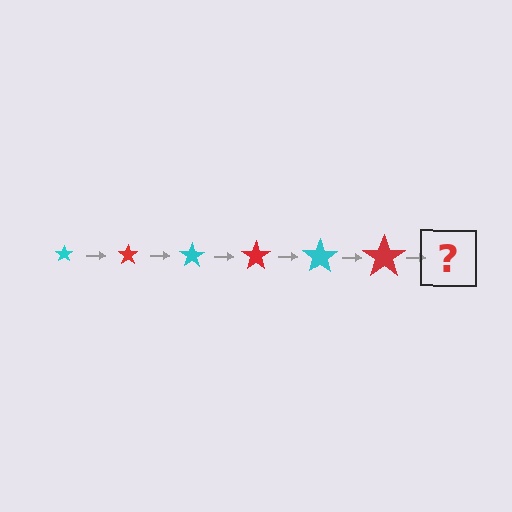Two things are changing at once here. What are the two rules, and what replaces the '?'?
The two rules are that the star grows larger each step and the color cycles through cyan and red. The '?' should be a cyan star, larger than the previous one.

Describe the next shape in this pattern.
It should be a cyan star, larger than the previous one.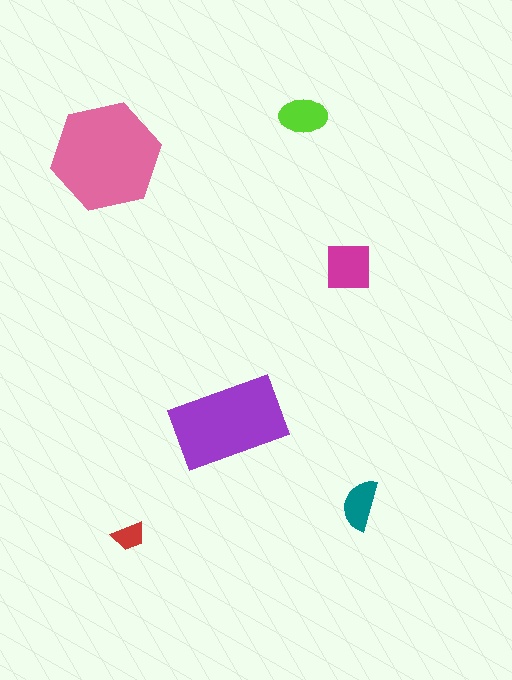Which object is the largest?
The pink hexagon.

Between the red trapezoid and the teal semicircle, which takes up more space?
The teal semicircle.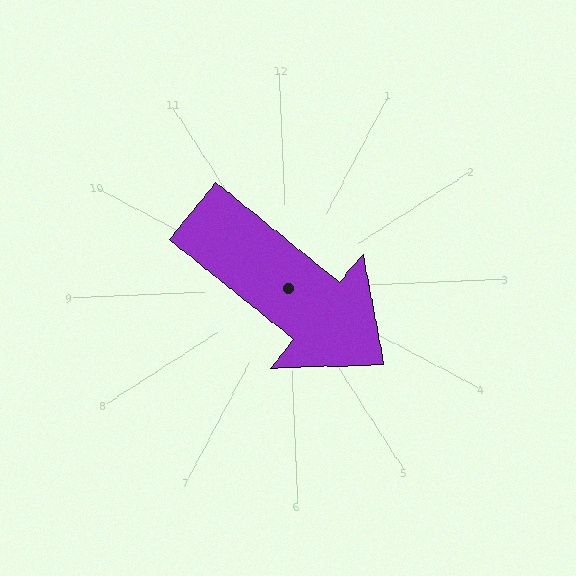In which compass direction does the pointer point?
Southeast.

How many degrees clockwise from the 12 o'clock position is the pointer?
Approximately 131 degrees.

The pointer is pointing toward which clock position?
Roughly 4 o'clock.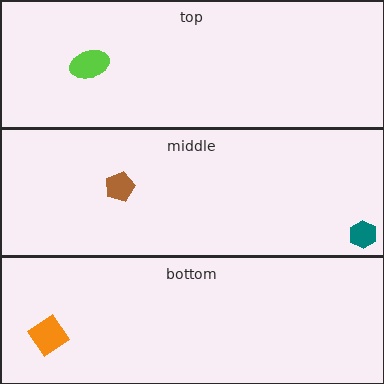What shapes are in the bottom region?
The orange diamond.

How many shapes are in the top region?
1.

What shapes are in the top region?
The lime ellipse.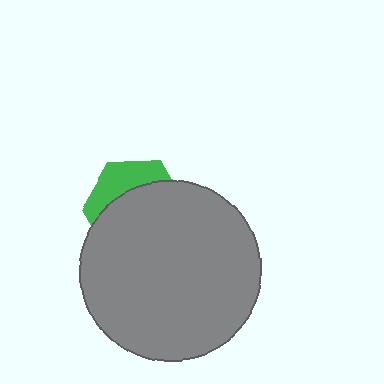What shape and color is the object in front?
The object in front is a gray circle.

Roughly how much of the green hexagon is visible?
A small part of it is visible (roughly 31%).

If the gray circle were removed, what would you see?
You would see the complete green hexagon.